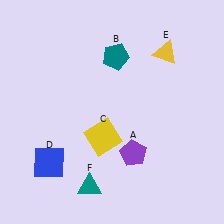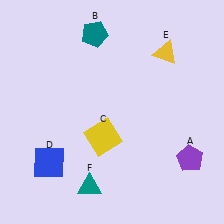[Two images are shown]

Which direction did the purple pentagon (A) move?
The purple pentagon (A) moved right.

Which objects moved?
The objects that moved are: the purple pentagon (A), the teal pentagon (B).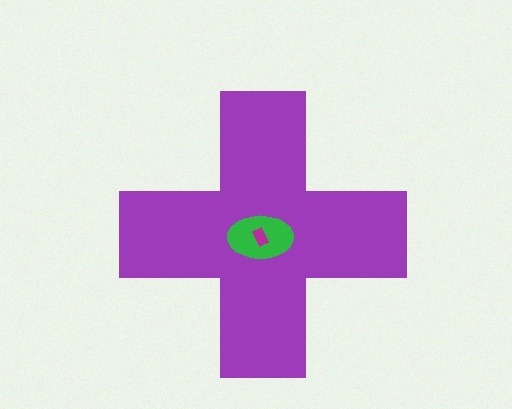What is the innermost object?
The magenta rectangle.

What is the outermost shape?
The purple cross.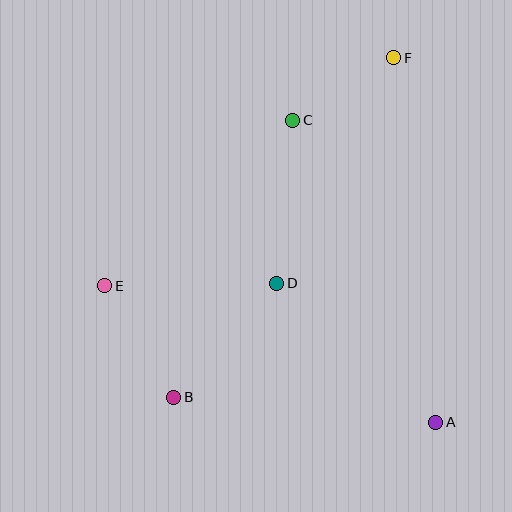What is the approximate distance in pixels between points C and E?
The distance between C and E is approximately 250 pixels.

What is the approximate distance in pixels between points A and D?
The distance between A and D is approximately 212 pixels.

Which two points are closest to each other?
Points C and F are closest to each other.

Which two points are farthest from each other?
Points B and F are farthest from each other.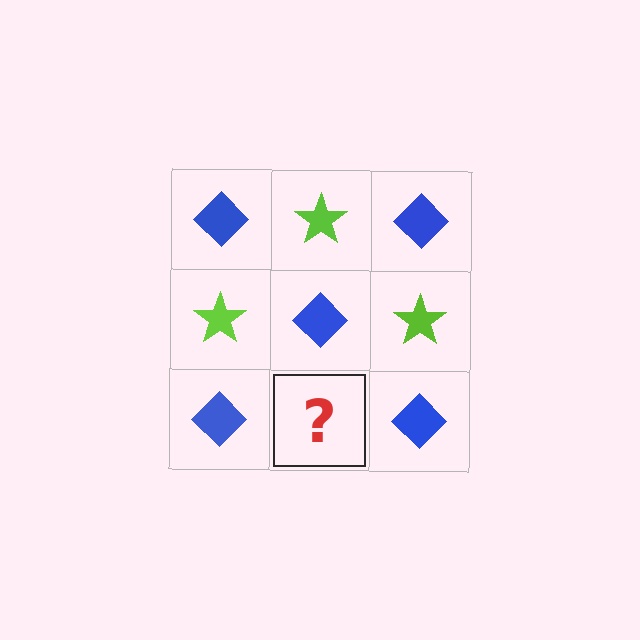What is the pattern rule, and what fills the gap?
The rule is that it alternates blue diamond and lime star in a checkerboard pattern. The gap should be filled with a lime star.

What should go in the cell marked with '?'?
The missing cell should contain a lime star.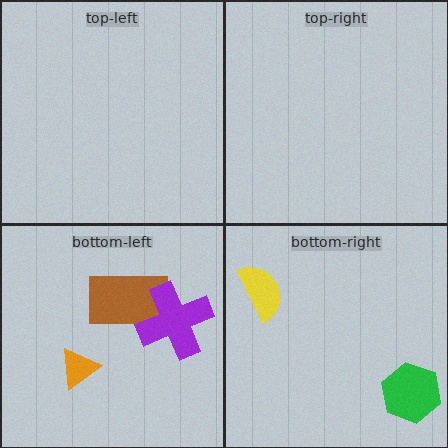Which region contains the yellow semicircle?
The bottom-right region.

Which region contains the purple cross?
The bottom-left region.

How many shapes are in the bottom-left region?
3.